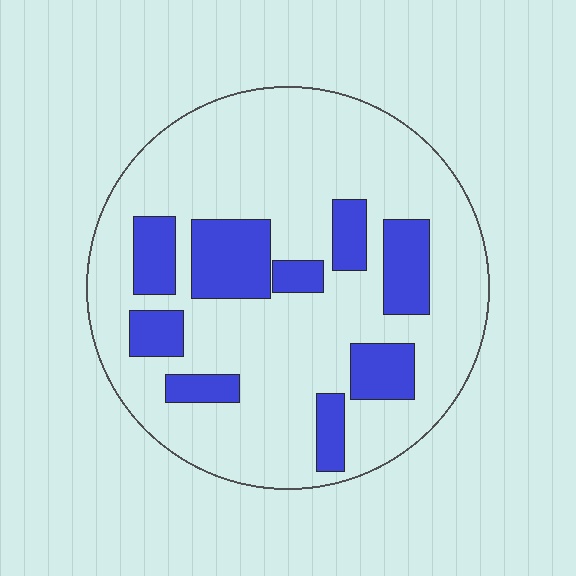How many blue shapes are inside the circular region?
9.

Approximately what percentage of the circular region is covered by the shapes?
Approximately 25%.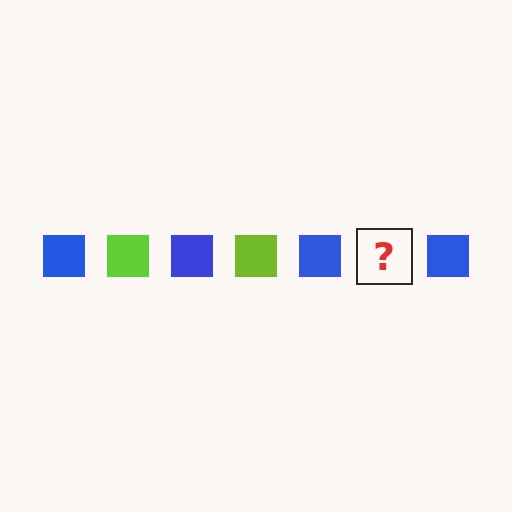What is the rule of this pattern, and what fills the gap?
The rule is that the pattern cycles through blue, lime squares. The gap should be filled with a lime square.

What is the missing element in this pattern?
The missing element is a lime square.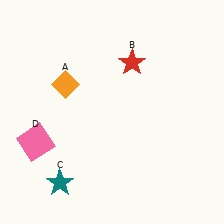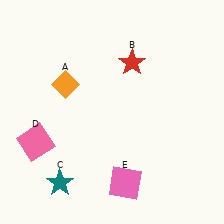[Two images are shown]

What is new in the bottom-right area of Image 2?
A pink square (E) was added in the bottom-right area of Image 2.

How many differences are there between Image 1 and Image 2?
There is 1 difference between the two images.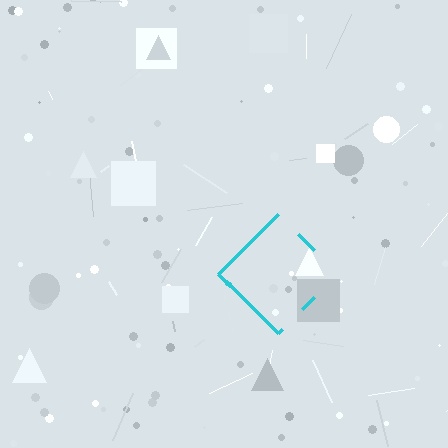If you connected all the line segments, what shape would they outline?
They would outline a diamond.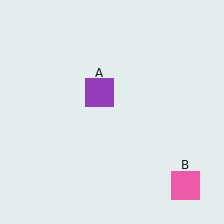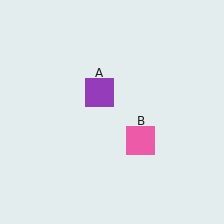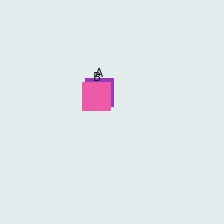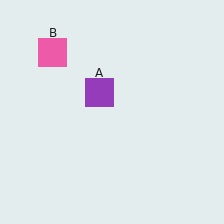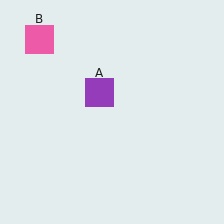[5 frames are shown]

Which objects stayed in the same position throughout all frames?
Purple square (object A) remained stationary.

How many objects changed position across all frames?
1 object changed position: pink square (object B).